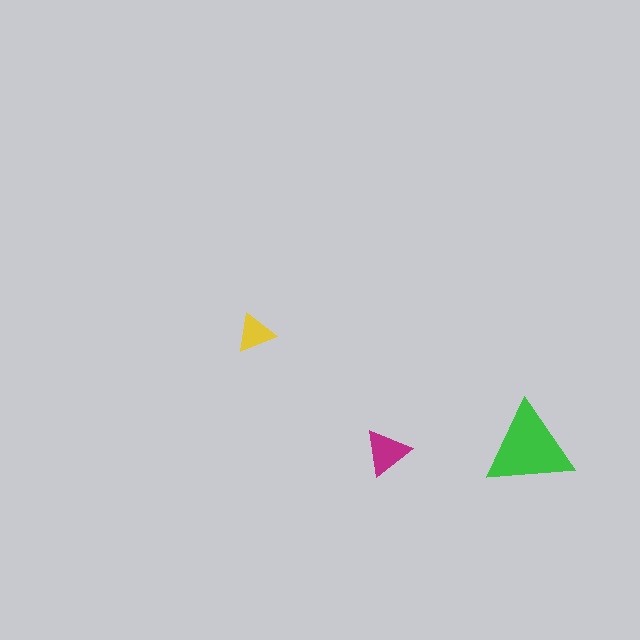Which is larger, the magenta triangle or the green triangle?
The green one.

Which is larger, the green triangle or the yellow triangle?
The green one.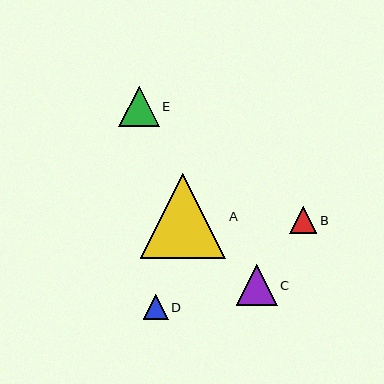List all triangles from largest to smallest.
From largest to smallest: A, C, E, B, D.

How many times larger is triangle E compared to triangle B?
Triangle E is approximately 1.5 times the size of triangle B.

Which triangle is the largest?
Triangle A is the largest with a size of approximately 85 pixels.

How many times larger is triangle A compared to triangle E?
Triangle A is approximately 2.1 times the size of triangle E.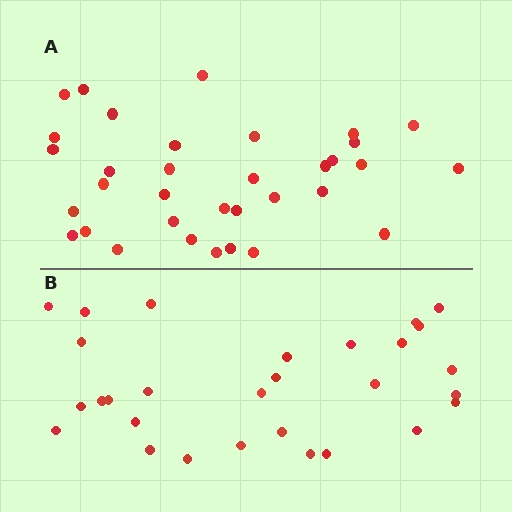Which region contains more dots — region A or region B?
Region A (the top region) has more dots.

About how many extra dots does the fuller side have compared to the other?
Region A has about 5 more dots than region B.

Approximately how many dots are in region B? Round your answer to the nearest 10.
About 30 dots. (The exact count is 29, which rounds to 30.)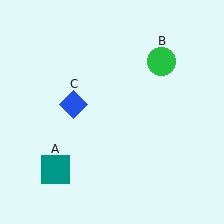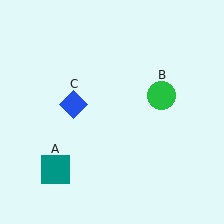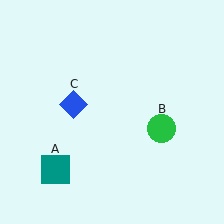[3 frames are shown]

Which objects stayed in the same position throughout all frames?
Teal square (object A) and blue diamond (object C) remained stationary.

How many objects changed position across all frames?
1 object changed position: green circle (object B).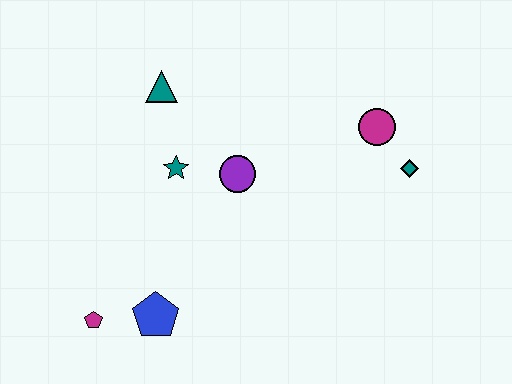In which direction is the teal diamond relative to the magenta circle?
The teal diamond is below the magenta circle.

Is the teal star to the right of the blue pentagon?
Yes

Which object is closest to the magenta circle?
The teal diamond is closest to the magenta circle.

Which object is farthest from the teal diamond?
The magenta pentagon is farthest from the teal diamond.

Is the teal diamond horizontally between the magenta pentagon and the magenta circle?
No